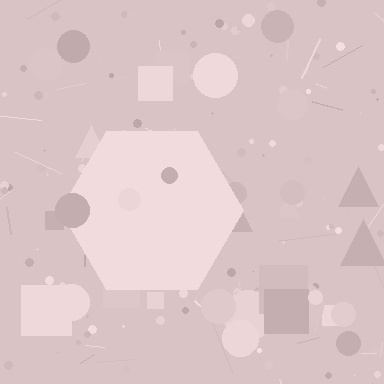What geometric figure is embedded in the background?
A hexagon is embedded in the background.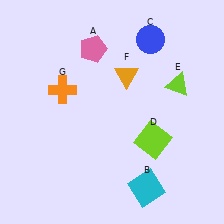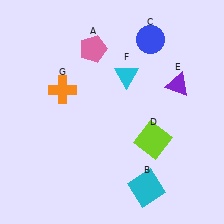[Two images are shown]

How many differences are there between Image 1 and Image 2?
There are 2 differences between the two images.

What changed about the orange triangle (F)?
In Image 1, F is orange. In Image 2, it changed to cyan.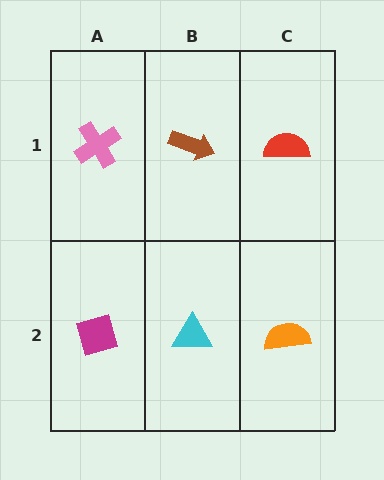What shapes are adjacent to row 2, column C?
A red semicircle (row 1, column C), a cyan triangle (row 2, column B).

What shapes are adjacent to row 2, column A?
A pink cross (row 1, column A), a cyan triangle (row 2, column B).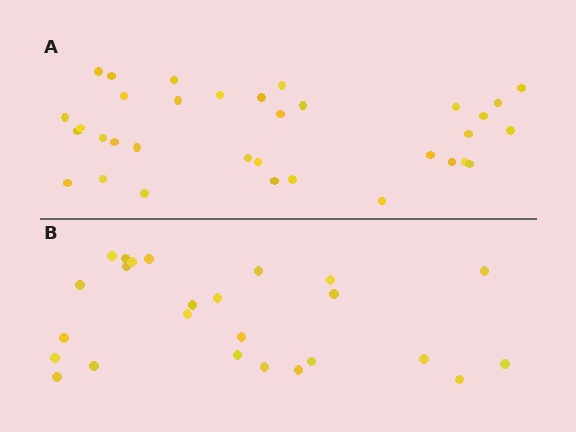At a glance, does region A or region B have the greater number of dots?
Region A (the top region) has more dots.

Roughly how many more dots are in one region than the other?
Region A has roughly 8 or so more dots than region B.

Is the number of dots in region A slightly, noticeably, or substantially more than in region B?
Region A has noticeably more, but not dramatically so. The ratio is roughly 1.4 to 1.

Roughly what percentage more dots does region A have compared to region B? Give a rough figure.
About 35% more.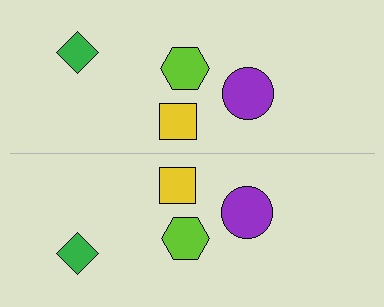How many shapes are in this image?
There are 8 shapes in this image.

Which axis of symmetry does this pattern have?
The pattern has a horizontal axis of symmetry running through the center of the image.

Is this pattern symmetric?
Yes, this pattern has bilateral (reflection) symmetry.